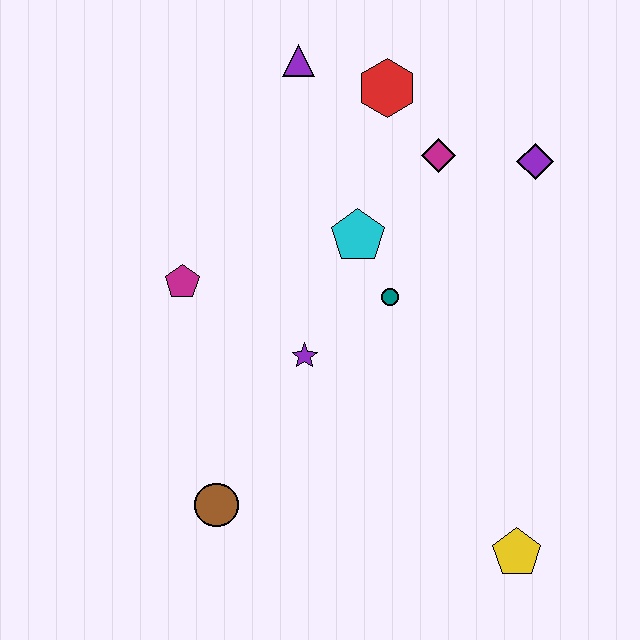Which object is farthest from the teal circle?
The yellow pentagon is farthest from the teal circle.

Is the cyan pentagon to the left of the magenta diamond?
Yes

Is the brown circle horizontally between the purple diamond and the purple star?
No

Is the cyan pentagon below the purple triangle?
Yes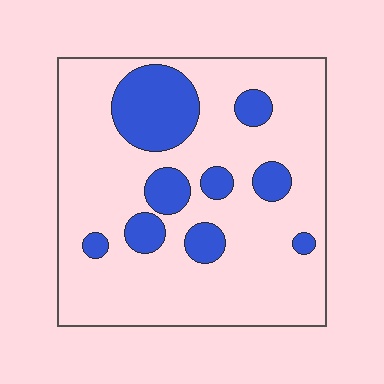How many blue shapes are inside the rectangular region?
9.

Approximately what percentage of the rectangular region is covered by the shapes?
Approximately 20%.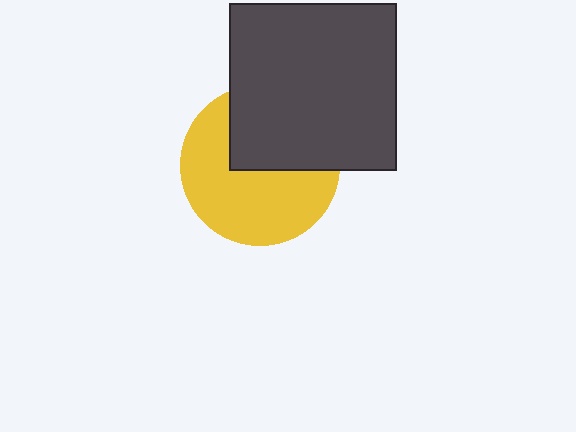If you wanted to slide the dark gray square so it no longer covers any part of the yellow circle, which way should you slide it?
Slide it up — that is the most direct way to separate the two shapes.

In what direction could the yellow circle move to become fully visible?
The yellow circle could move down. That would shift it out from behind the dark gray square entirely.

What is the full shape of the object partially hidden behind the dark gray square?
The partially hidden object is a yellow circle.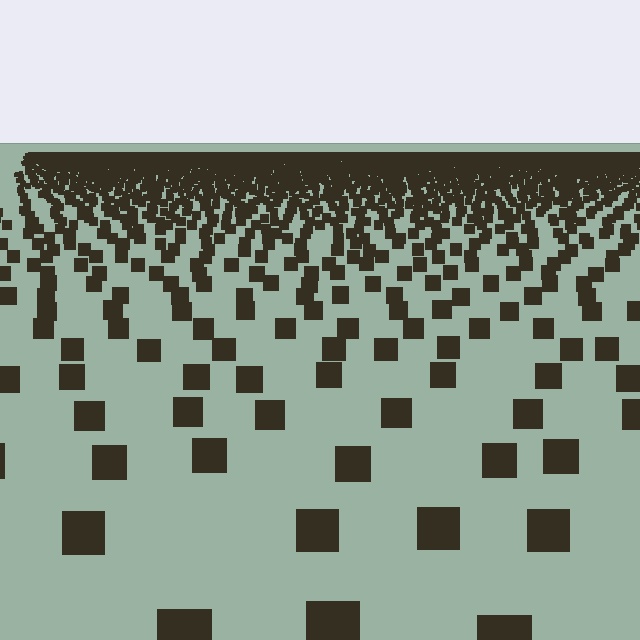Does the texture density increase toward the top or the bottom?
Density increases toward the top.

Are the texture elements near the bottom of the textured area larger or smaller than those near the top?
Larger. Near the bottom, elements are closer to the viewer and appear at a bigger on-screen size.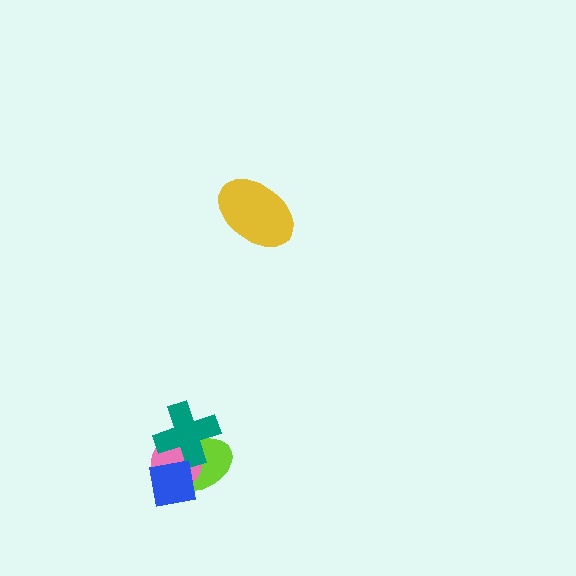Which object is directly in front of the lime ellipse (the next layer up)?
The pink circle is directly in front of the lime ellipse.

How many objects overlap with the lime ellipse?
3 objects overlap with the lime ellipse.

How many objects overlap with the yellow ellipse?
0 objects overlap with the yellow ellipse.